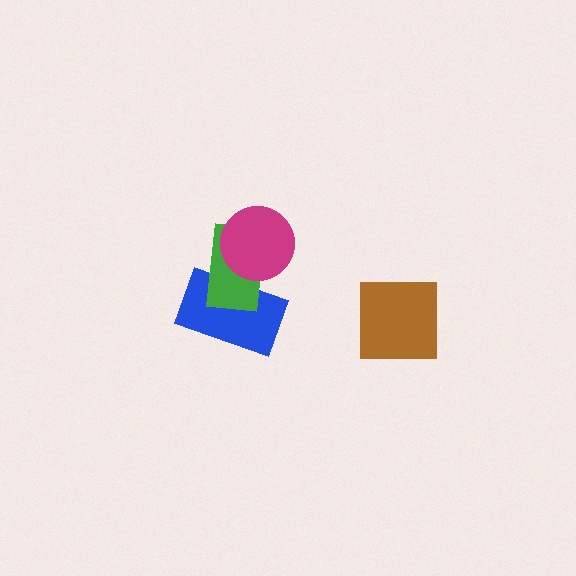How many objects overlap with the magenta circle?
2 objects overlap with the magenta circle.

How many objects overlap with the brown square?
0 objects overlap with the brown square.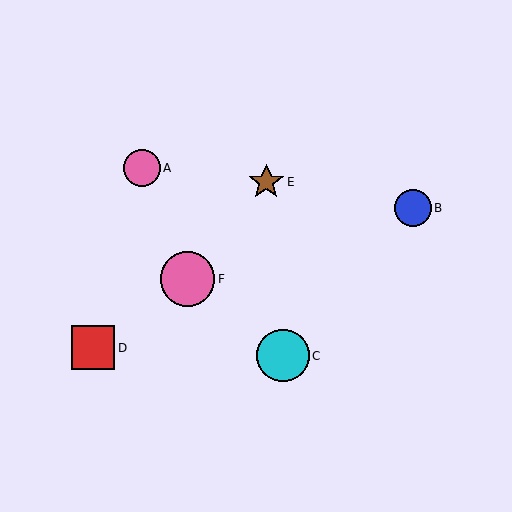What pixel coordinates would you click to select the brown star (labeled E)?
Click at (266, 182) to select the brown star E.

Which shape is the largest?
The pink circle (labeled F) is the largest.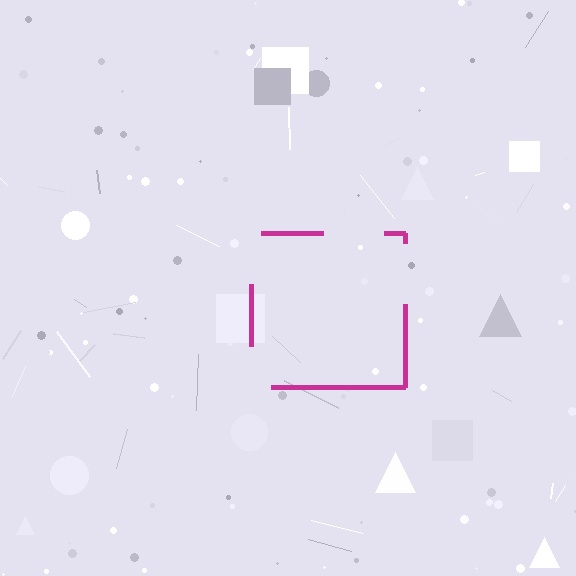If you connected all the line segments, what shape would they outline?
They would outline a square.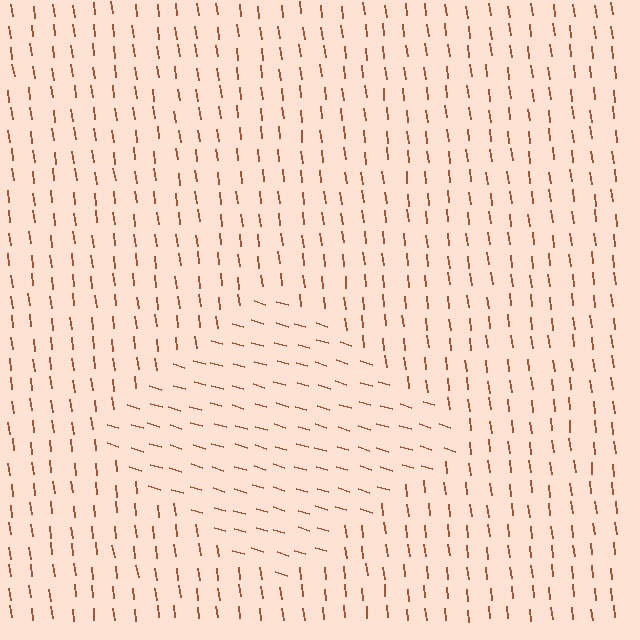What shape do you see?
I see a diamond.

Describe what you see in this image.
The image is filled with small brown line segments. A diamond region in the image has lines oriented differently from the surrounding lines, creating a visible texture boundary.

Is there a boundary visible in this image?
Yes, there is a texture boundary formed by a change in line orientation.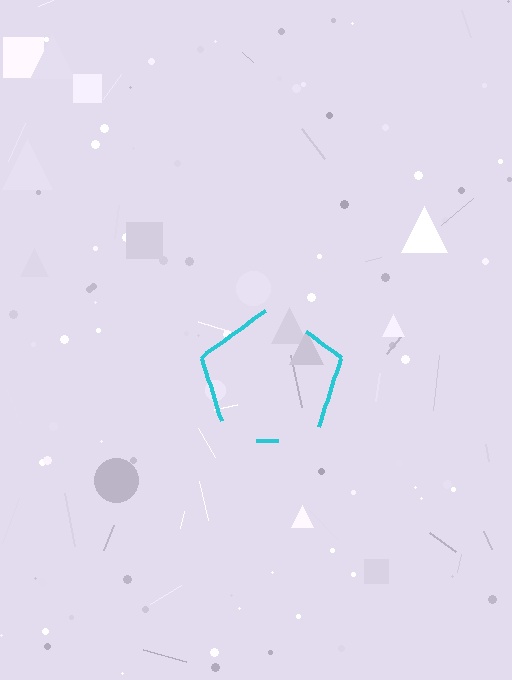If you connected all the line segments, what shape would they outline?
They would outline a pentagon.